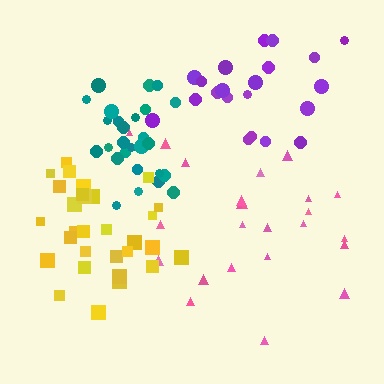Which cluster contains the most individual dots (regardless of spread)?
Yellow (30).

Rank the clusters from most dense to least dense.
teal, yellow, purple, pink.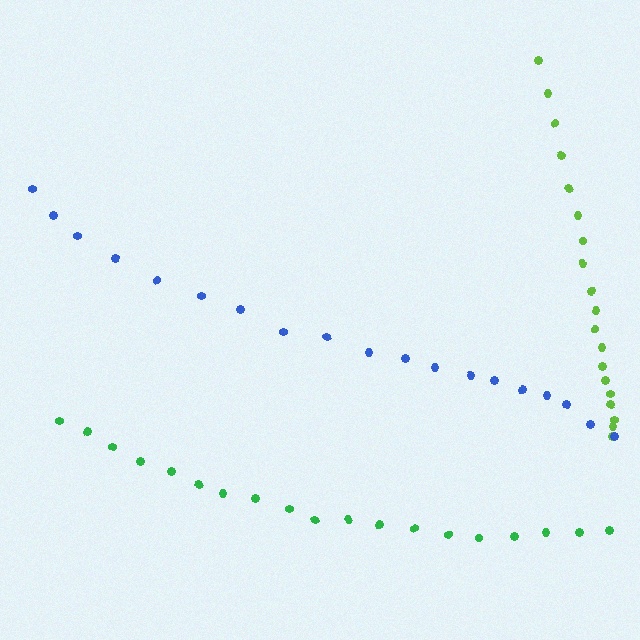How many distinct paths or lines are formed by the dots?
There are 3 distinct paths.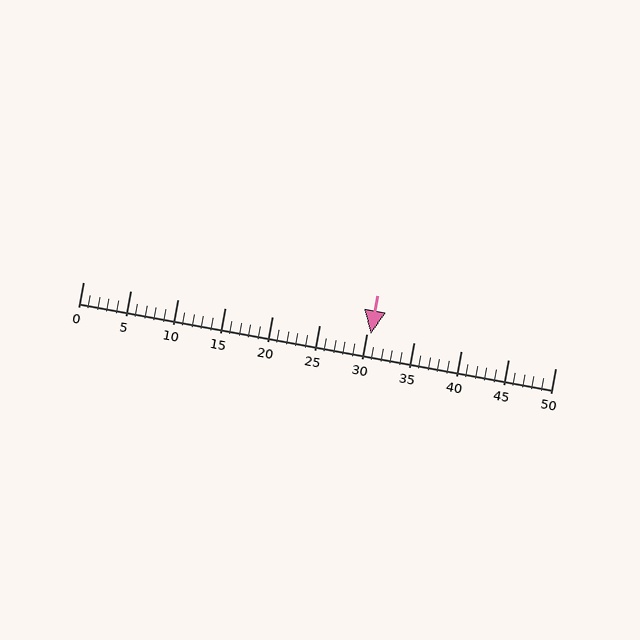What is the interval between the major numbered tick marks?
The major tick marks are spaced 5 units apart.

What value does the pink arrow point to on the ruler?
The pink arrow points to approximately 30.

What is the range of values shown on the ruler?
The ruler shows values from 0 to 50.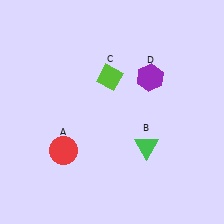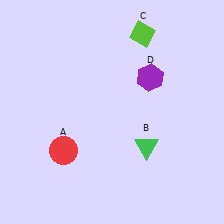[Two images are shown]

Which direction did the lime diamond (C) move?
The lime diamond (C) moved up.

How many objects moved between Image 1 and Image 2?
1 object moved between the two images.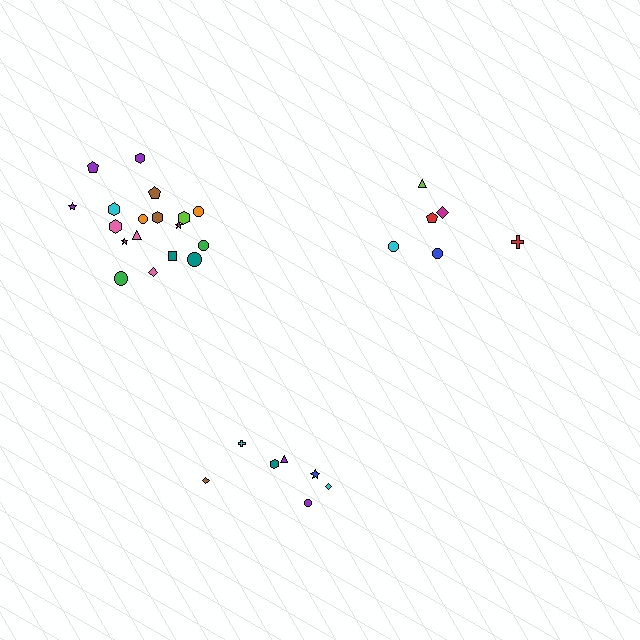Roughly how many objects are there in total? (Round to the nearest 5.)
Roughly 30 objects in total.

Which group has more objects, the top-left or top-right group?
The top-left group.